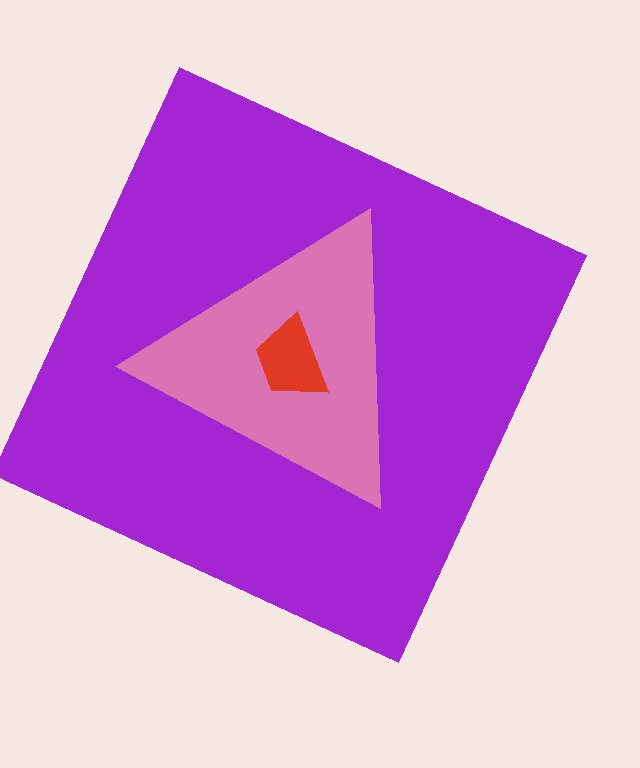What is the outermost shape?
The purple square.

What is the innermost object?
The red trapezoid.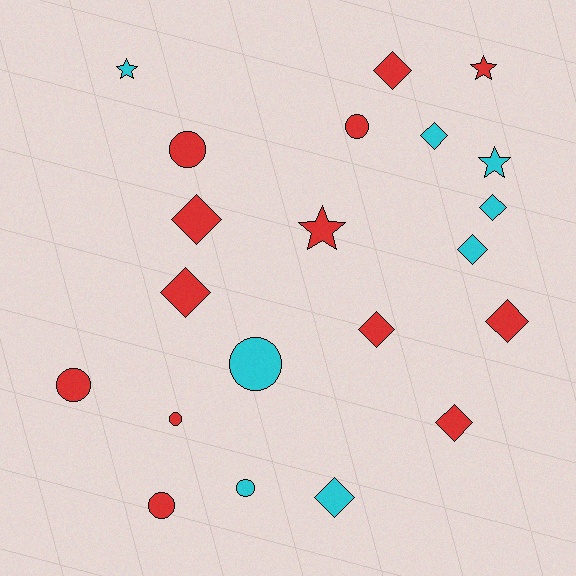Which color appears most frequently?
Red, with 13 objects.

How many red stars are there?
There are 2 red stars.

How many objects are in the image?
There are 21 objects.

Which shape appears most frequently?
Diamond, with 10 objects.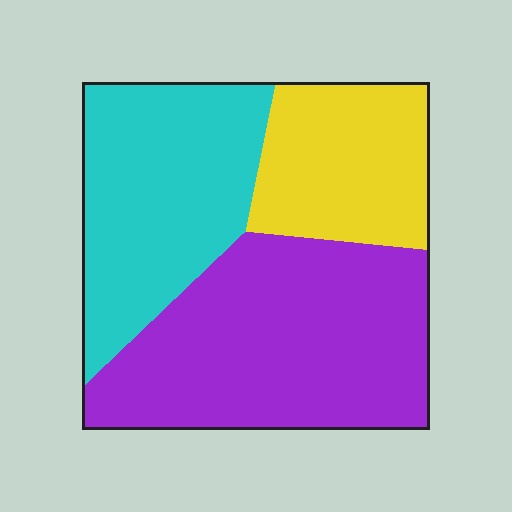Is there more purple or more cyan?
Purple.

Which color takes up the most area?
Purple, at roughly 45%.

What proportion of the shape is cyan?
Cyan covers roughly 35% of the shape.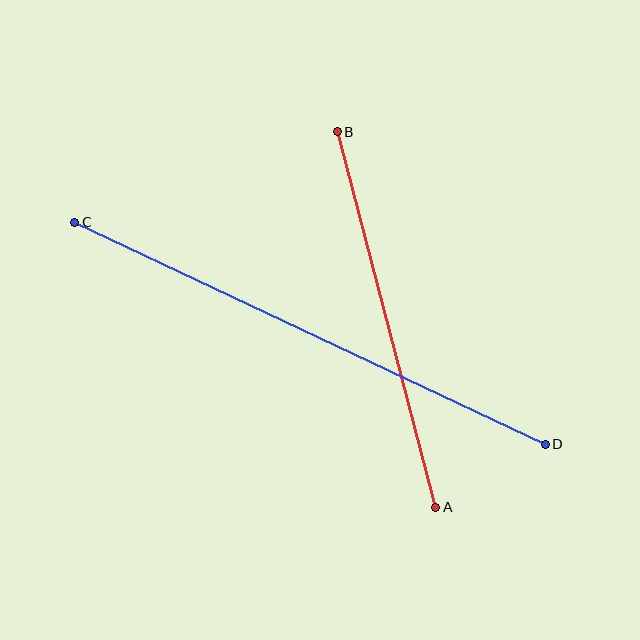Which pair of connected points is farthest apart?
Points C and D are farthest apart.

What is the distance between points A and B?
The distance is approximately 389 pixels.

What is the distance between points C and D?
The distance is approximately 520 pixels.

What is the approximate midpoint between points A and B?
The midpoint is at approximately (387, 320) pixels.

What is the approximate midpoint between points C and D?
The midpoint is at approximately (310, 333) pixels.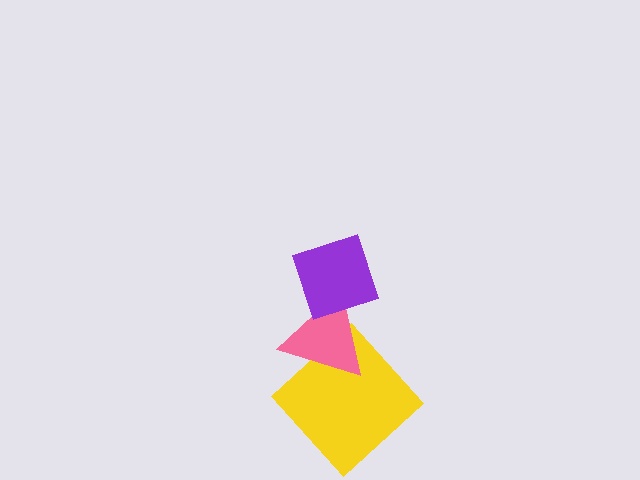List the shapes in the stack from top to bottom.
From top to bottom: the purple diamond, the pink triangle, the yellow diamond.